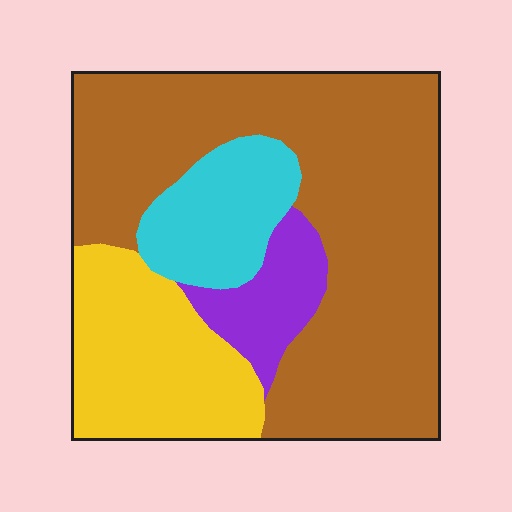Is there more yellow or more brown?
Brown.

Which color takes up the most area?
Brown, at roughly 60%.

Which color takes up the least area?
Purple, at roughly 10%.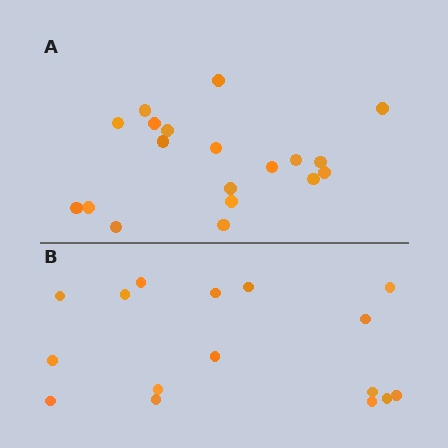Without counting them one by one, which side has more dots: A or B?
Region A (the top region) has more dots.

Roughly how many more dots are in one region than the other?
Region A has just a few more — roughly 2 or 3 more dots than region B.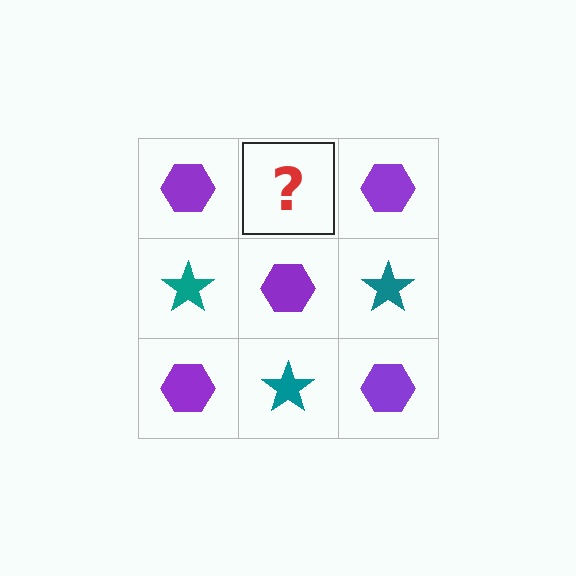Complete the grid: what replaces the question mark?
The question mark should be replaced with a teal star.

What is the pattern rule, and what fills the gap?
The rule is that it alternates purple hexagon and teal star in a checkerboard pattern. The gap should be filled with a teal star.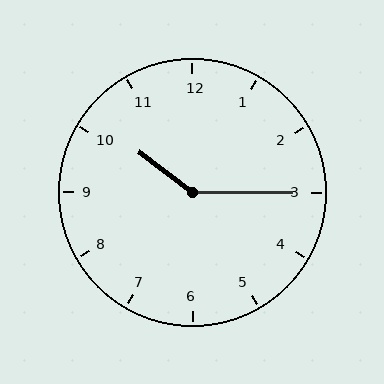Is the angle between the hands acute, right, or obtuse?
It is obtuse.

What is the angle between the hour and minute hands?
Approximately 142 degrees.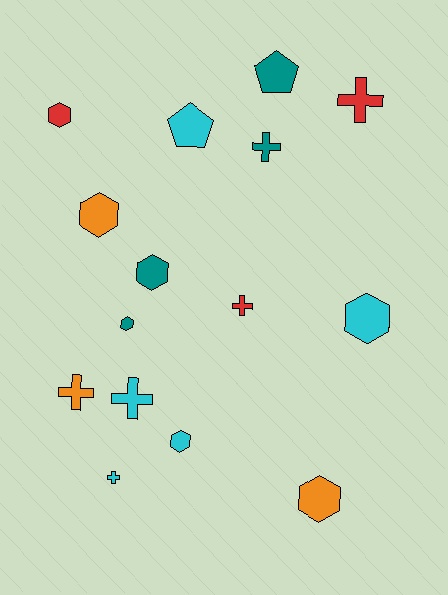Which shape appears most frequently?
Hexagon, with 7 objects.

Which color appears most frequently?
Cyan, with 5 objects.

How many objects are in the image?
There are 15 objects.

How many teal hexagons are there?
There are 2 teal hexagons.